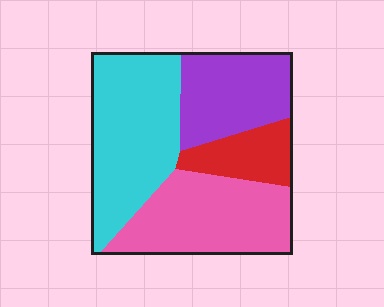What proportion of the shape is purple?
Purple takes up about one fifth (1/5) of the shape.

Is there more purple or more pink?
Pink.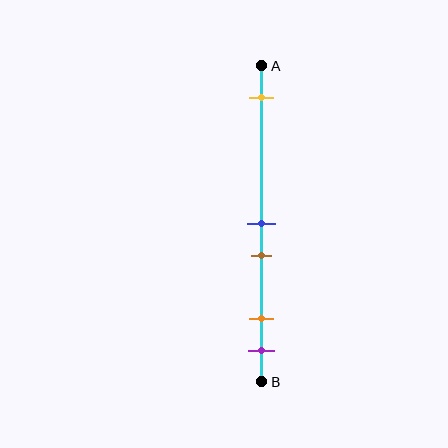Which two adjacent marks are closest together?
The blue and brown marks are the closest adjacent pair.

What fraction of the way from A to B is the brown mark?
The brown mark is approximately 60% (0.6) of the way from A to B.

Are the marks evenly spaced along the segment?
No, the marks are not evenly spaced.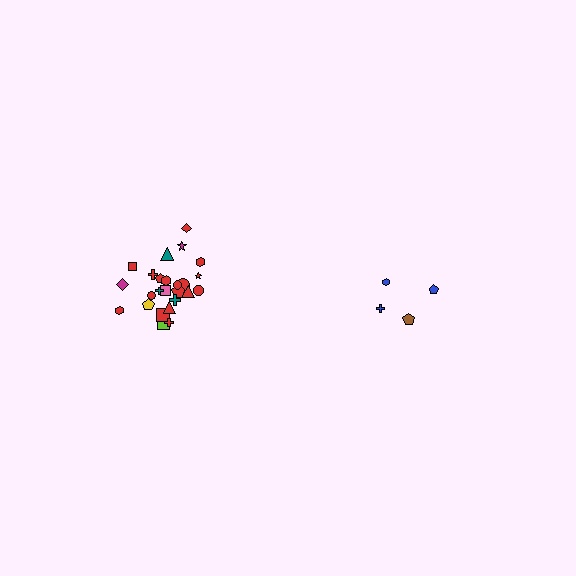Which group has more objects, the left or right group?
The left group.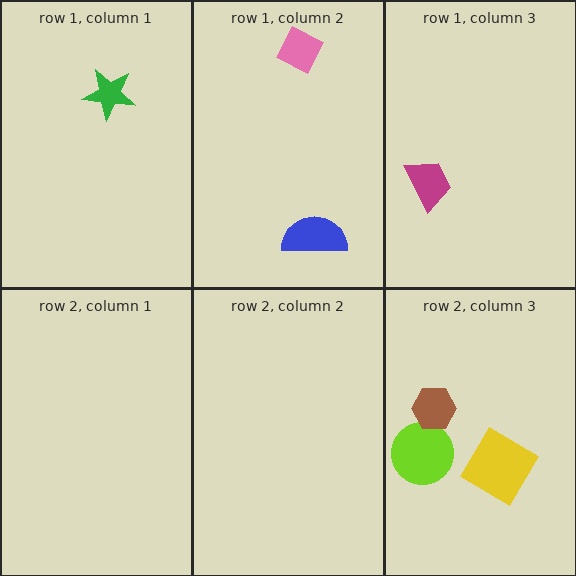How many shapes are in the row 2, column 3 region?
3.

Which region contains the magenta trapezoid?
The row 1, column 3 region.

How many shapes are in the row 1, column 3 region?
1.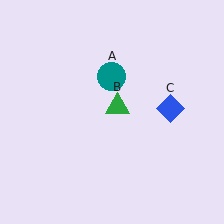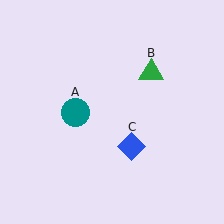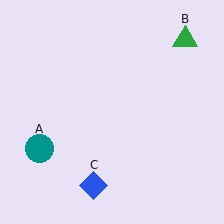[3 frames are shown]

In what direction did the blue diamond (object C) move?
The blue diamond (object C) moved down and to the left.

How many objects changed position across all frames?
3 objects changed position: teal circle (object A), green triangle (object B), blue diamond (object C).